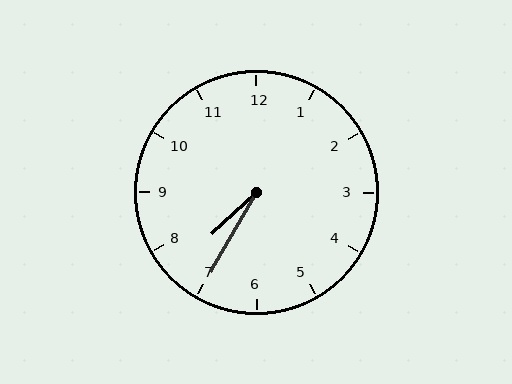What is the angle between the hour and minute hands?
Approximately 18 degrees.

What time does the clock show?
7:35.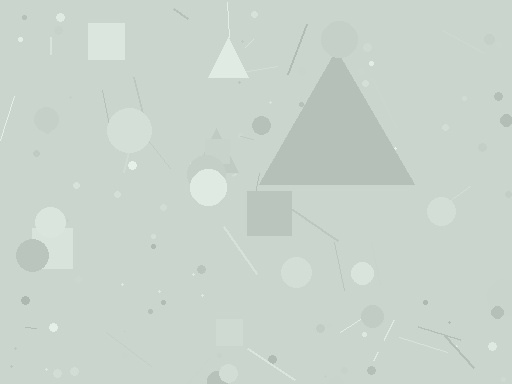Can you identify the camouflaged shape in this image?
The camouflaged shape is a triangle.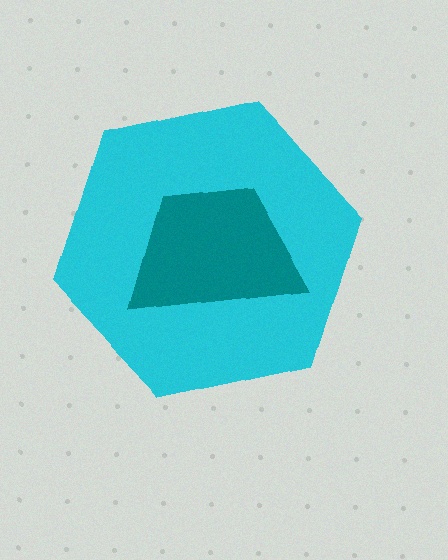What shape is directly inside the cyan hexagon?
The teal trapezoid.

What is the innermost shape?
The teal trapezoid.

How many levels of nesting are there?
2.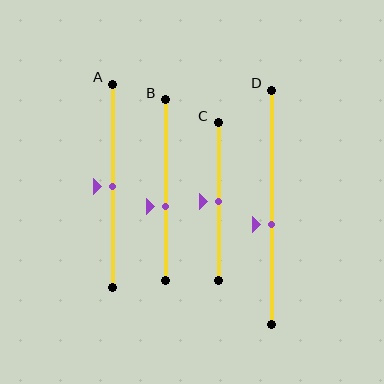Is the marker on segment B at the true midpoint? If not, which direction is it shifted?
No, the marker on segment B is shifted downward by about 9% of the segment length.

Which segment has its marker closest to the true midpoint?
Segment A has its marker closest to the true midpoint.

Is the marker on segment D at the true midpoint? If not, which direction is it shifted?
No, the marker on segment D is shifted downward by about 8% of the segment length.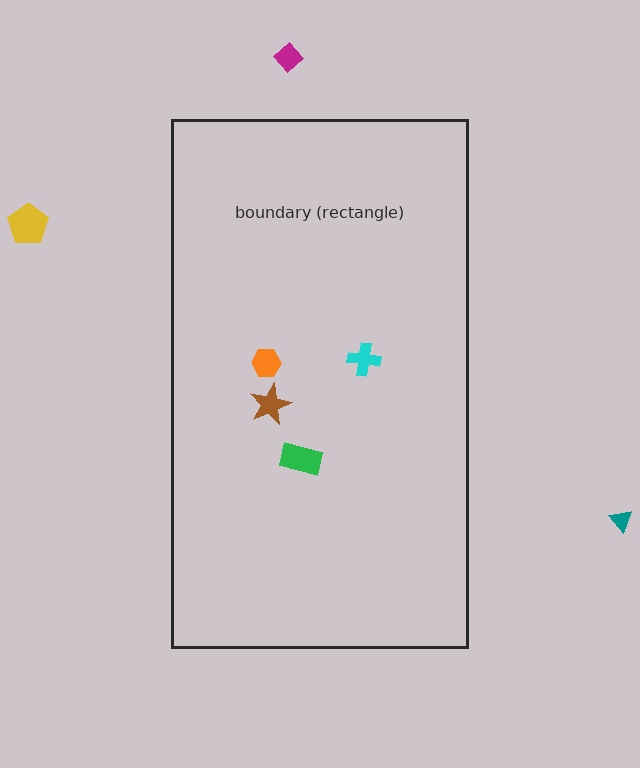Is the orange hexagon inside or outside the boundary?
Inside.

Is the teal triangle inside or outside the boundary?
Outside.